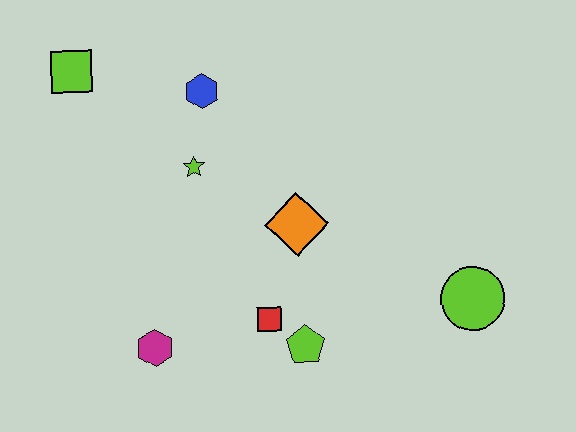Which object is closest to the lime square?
The blue hexagon is closest to the lime square.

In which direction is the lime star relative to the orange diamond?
The lime star is to the left of the orange diamond.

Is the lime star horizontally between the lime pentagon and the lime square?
Yes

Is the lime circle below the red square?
No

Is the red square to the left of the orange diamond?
Yes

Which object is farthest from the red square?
The lime square is farthest from the red square.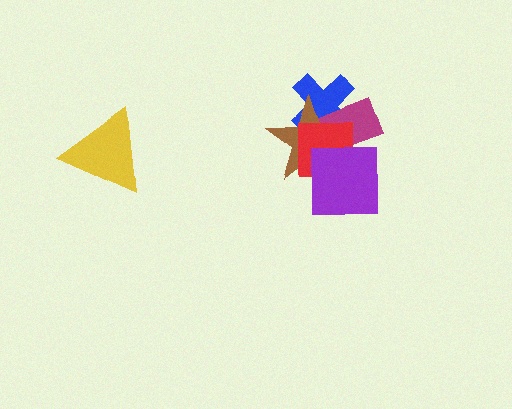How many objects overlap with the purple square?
3 objects overlap with the purple square.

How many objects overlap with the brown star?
4 objects overlap with the brown star.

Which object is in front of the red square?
The purple square is in front of the red square.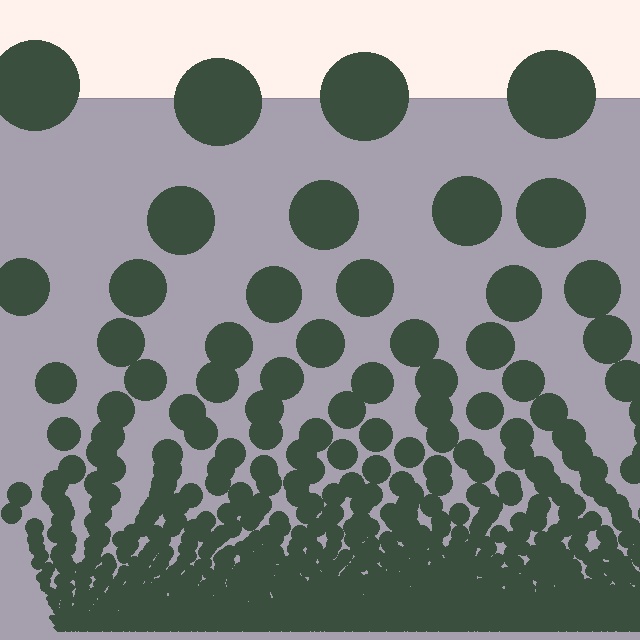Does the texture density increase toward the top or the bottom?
Density increases toward the bottom.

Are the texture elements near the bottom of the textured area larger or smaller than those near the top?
Smaller. The gradient is inverted — elements near the bottom are smaller and denser.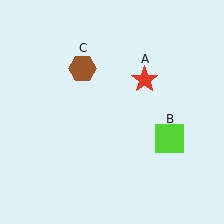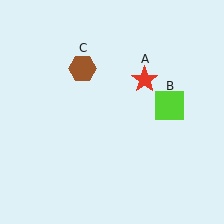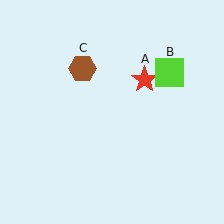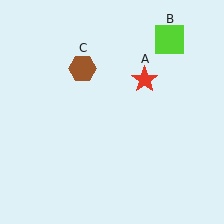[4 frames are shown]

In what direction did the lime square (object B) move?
The lime square (object B) moved up.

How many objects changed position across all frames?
1 object changed position: lime square (object B).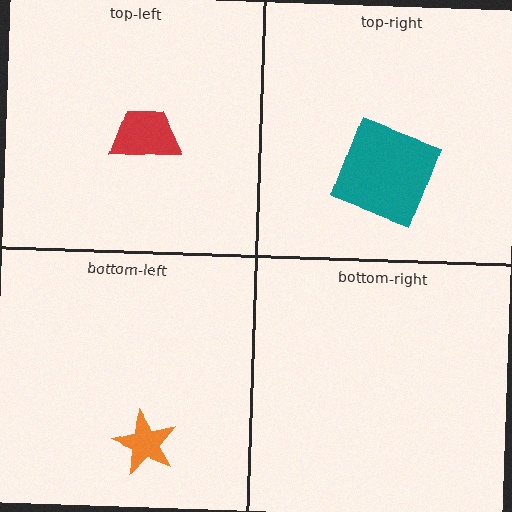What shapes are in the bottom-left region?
The orange star.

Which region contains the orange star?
The bottom-left region.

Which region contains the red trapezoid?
The top-left region.